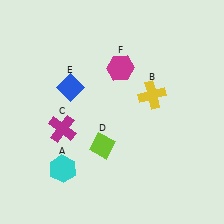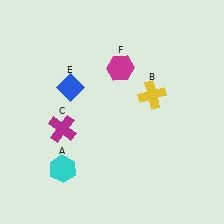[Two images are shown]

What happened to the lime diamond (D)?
The lime diamond (D) was removed in Image 2. It was in the bottom-left area of Image 1.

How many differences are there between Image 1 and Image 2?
There is 1 difference between the two images.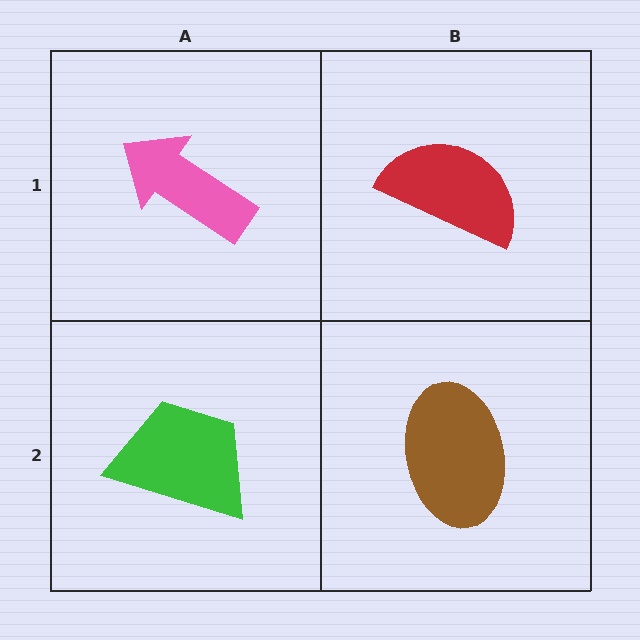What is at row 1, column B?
A red semicircle.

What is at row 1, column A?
A pink arrow.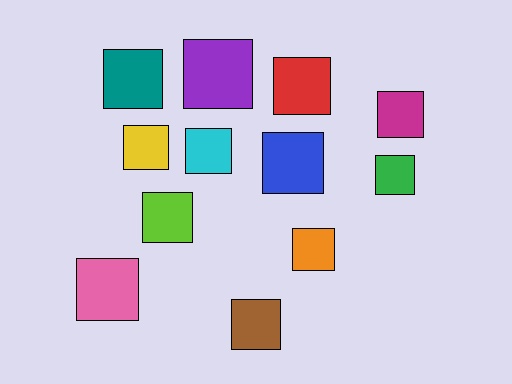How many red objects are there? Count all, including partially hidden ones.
There is 1 red object.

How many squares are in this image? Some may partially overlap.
There are 12 squares.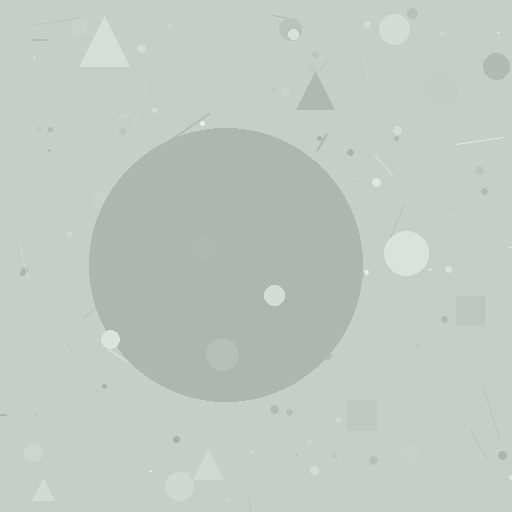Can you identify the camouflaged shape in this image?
The camouflaged shape is a circle.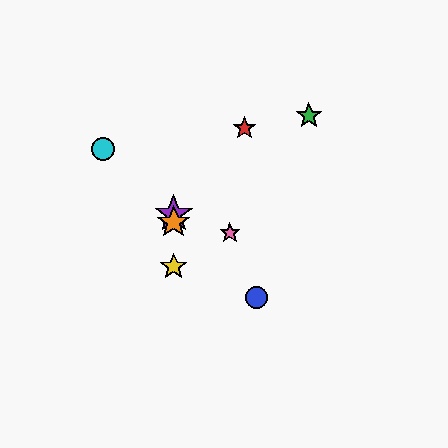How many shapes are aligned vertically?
3 shapes (the yellow star, the purple star, the orange star) are aligned vertically.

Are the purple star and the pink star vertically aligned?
No, the purple star is at x≈174 and the pink star is at x≈230.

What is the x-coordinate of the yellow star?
The yellow star is at x≈174.